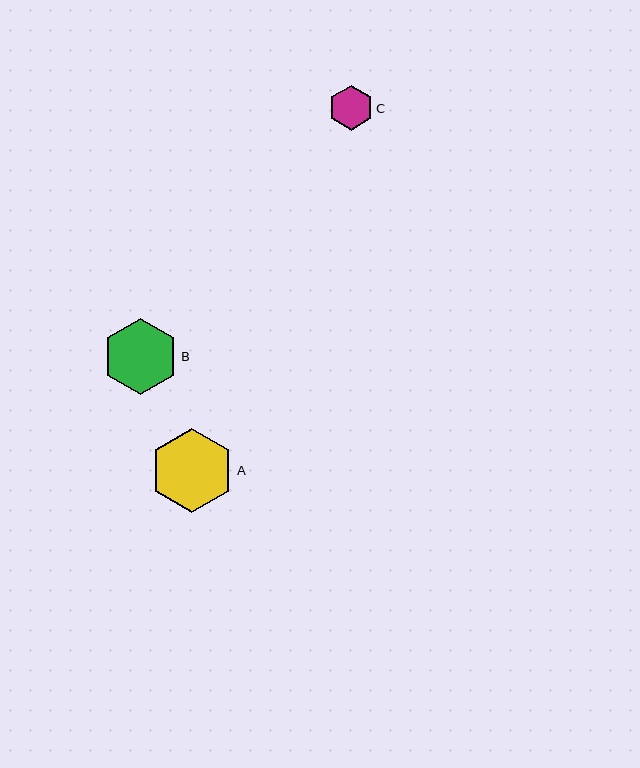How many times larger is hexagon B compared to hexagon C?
Hexagon B is approximately 1.7 times the size of hexagon C.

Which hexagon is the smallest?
Hexagon C is the smallest with a size of approximately 45 pixels.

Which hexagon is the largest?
Hexagon A is the largest with a size of approximately 84 pixels.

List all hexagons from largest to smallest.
From largest to smallest: A, B, C.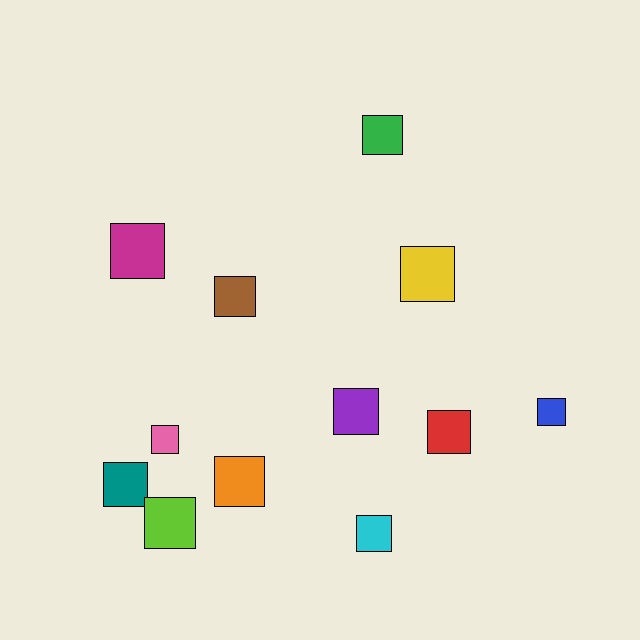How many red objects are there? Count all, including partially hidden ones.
There is 1 red object.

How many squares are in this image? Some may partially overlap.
There are 12 squares.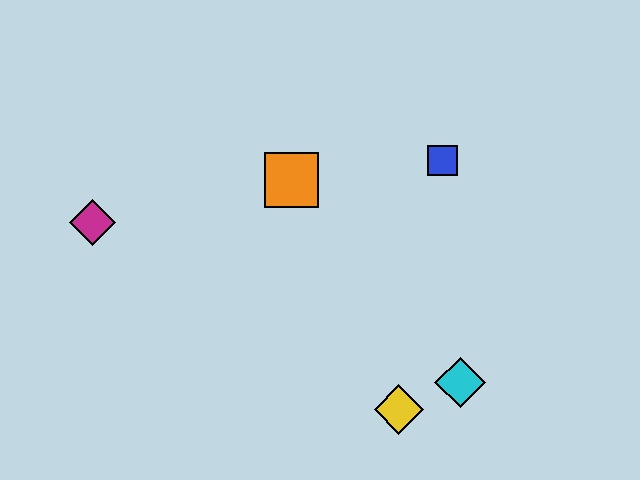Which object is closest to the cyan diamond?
The yellow diamond is closest to the cyan diamond.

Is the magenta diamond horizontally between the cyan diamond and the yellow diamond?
No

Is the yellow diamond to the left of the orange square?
No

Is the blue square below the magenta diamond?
No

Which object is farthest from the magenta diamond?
The cyan diamond is farthest from the magenta diamond.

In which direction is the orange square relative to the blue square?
The orange square is to the left of the blue square.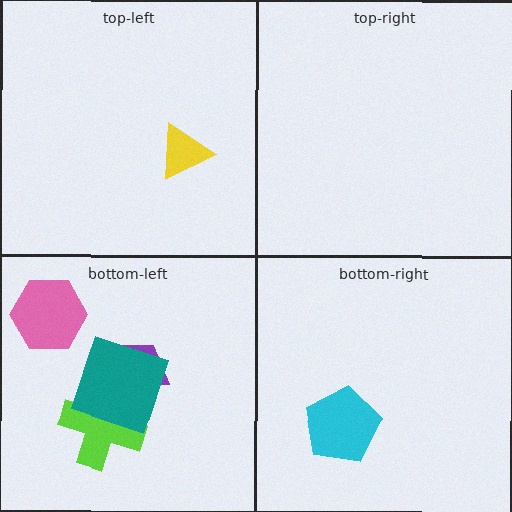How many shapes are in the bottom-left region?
4.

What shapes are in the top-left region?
The yellow triangle.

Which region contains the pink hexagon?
The bottom-left region.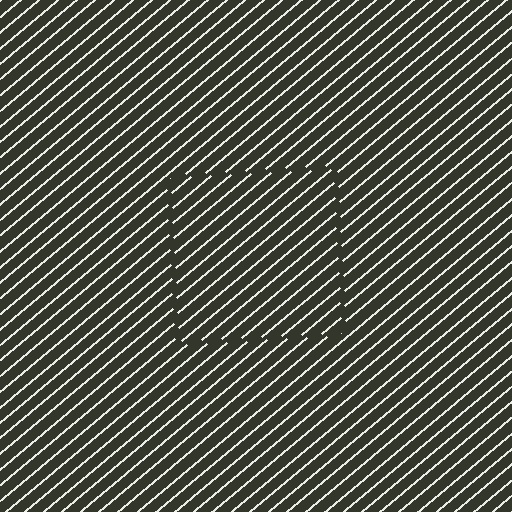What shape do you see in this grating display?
An illusory square. The interior of the shape contains the same grating, shifted by half a period — the contour is defined by the phase discontinuity where line-ends from the inner and outer gratings abut.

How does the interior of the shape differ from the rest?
The interior of the shape contains the same grating, shifted by half a period — the contour is defined by the phase discontinuity where line-ends from the inner and outer gratings abut.